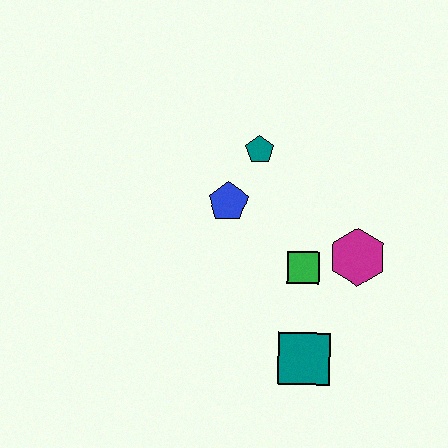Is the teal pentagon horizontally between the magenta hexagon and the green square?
No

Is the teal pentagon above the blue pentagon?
Yes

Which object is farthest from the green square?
The teal pentagon is farthest from the green square.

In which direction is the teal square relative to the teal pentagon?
The teal square is below the teal pentagon.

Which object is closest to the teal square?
The green square is closest to the teal square.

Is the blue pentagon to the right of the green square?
No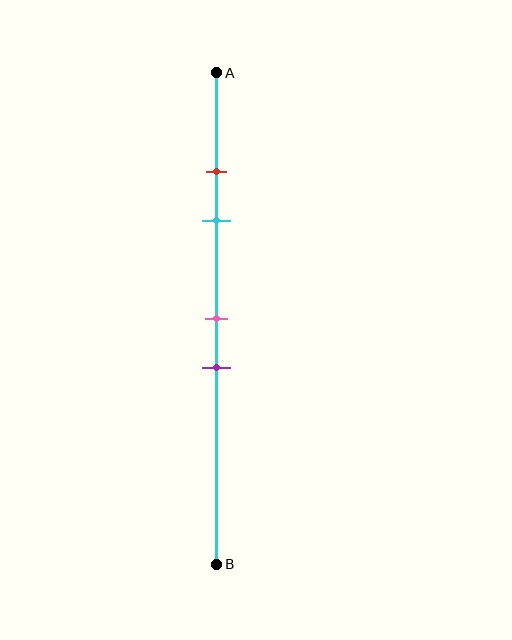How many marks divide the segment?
There are 4 marks dividing the segment.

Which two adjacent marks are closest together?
The red and cyan marks are the closest adjacent pair.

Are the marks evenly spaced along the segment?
No, the marks are not evenly spaced.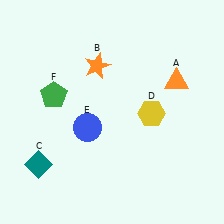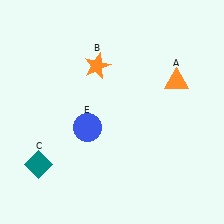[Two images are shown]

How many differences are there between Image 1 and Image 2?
There are 2 differences between the two images.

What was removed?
The green pentagon (F), the yellow hexagon (D) were removed in Image 2.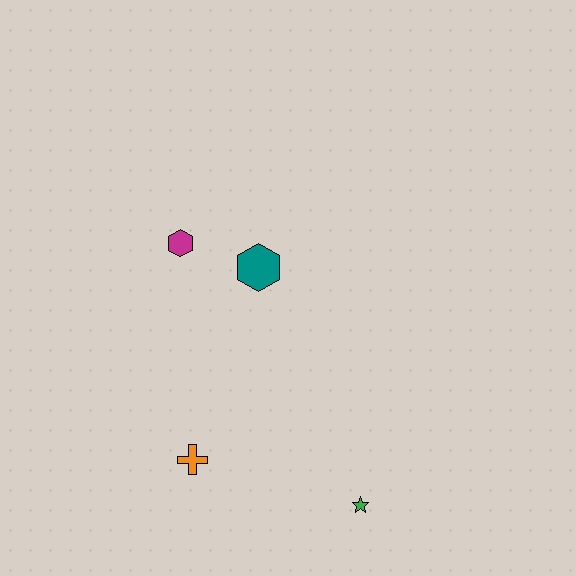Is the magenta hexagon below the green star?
No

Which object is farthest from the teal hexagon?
The green star is farthest from the teal hexagon.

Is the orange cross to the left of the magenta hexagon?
No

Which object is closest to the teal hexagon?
The magenta hexagon is closest to the teal hexagon.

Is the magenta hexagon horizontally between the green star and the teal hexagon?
No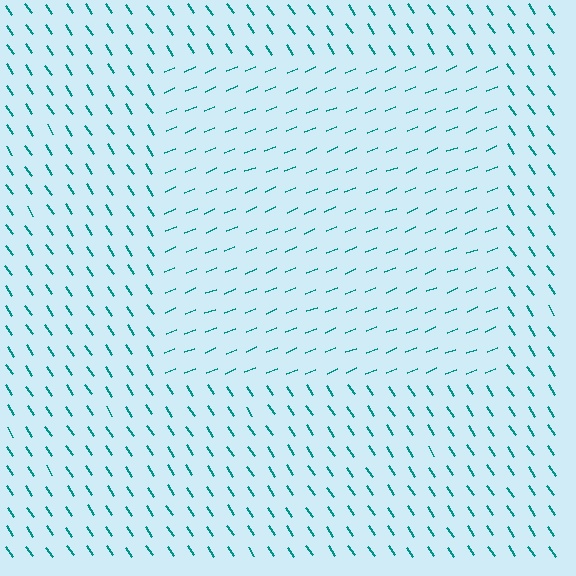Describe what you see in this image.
The image is filled with small teal line segments. A rectangle region in the image has lines oriented differently from the surrounding lines, creating a visible texture boundary.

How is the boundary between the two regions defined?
The boundary is defined purely by a change in line orientation (approximately 78 degrees difference). All lines are the same color and thickness.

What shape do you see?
I see a rectangle.